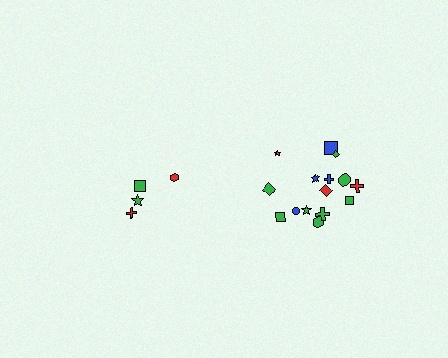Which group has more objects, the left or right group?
The right group.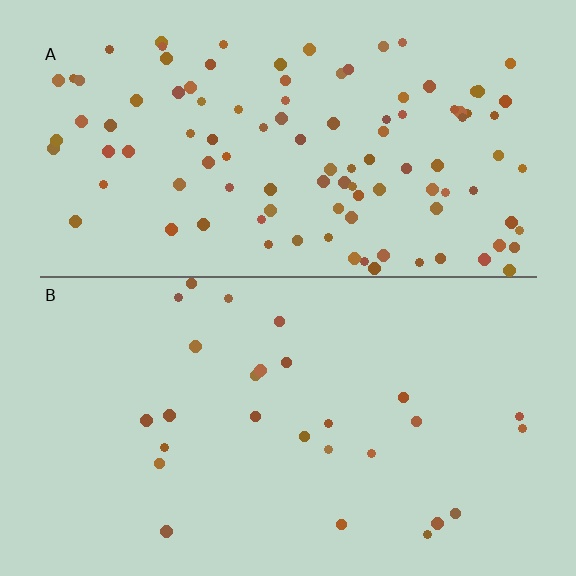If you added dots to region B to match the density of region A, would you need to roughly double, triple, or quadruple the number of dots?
Approximately quadruple.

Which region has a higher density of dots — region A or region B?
A (the top).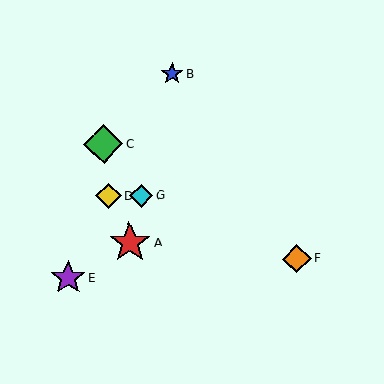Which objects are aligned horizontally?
Objects D, G are aligned horizontally.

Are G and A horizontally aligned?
No, G is at y≈196 and A is at y≈243.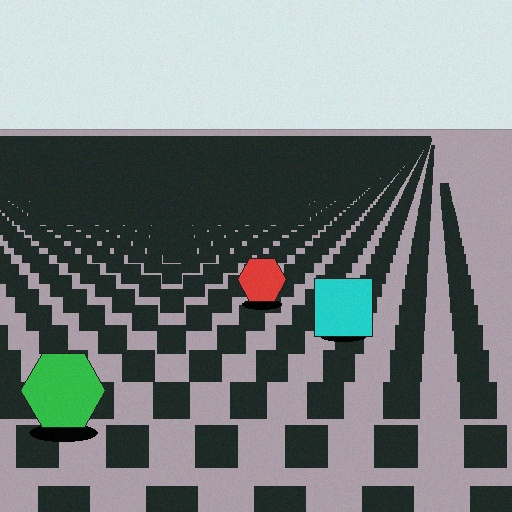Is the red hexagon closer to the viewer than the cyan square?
No. The cyan square is closer — you can tell from the texture gradient: the ground texture is coarser near it.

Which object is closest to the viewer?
The green hexagon is closest. The texture marks near it are larger and more spread out.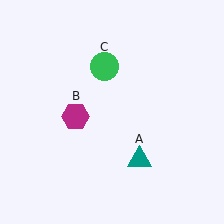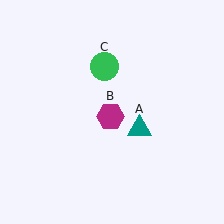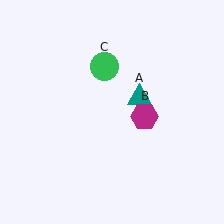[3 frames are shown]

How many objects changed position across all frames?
2 objects changed position: teal triangle (object A), magenta hexagon (object B).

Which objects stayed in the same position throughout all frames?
Green circle (object C) remained stationary.